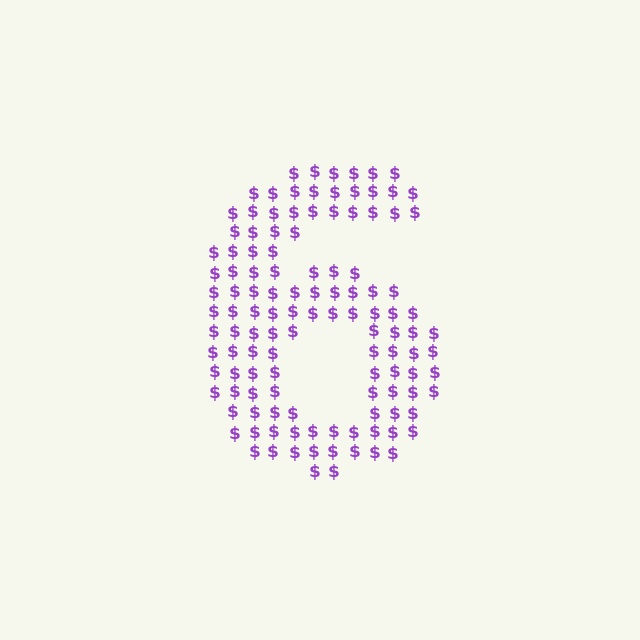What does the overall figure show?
The overall figure shows the digit 6.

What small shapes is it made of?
It is made of small dollar signs.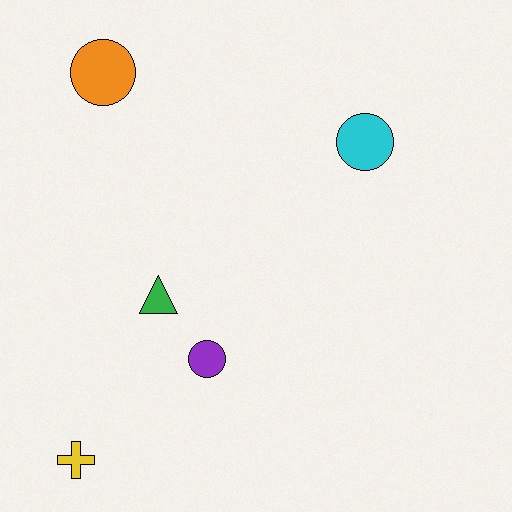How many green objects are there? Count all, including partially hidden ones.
There is 1 green object.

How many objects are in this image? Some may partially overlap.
There are 5 objects.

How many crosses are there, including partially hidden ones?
There is 1 cross.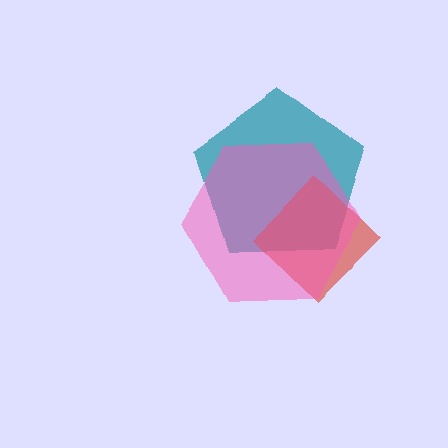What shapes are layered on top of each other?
The layered shapes are: a teal pentagon, a red diamond, a pink hexagon.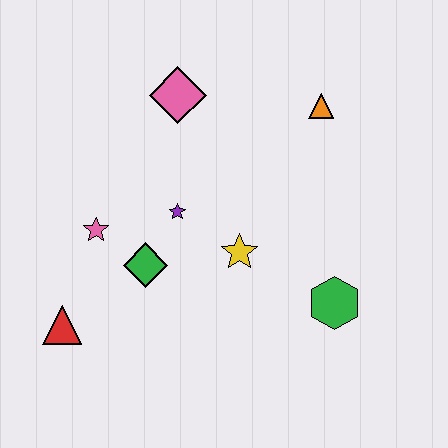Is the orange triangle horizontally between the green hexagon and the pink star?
Yes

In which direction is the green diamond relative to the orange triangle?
The green diamond is to the left of the orange triangle.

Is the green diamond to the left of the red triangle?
No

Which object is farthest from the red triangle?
The orange triangle is farthest from the red triangle.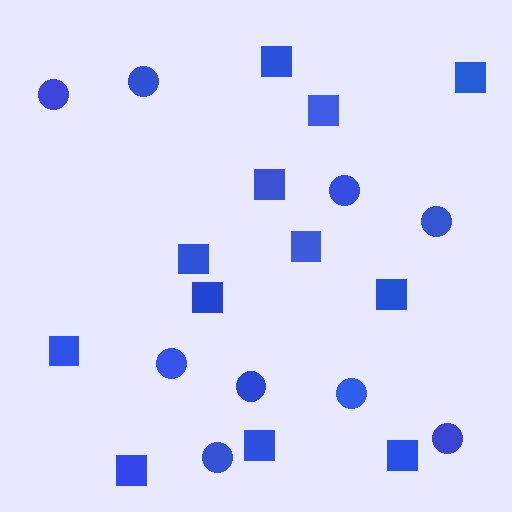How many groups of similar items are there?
There are 2 groups: one group of circles (9) and one group of squares (12).